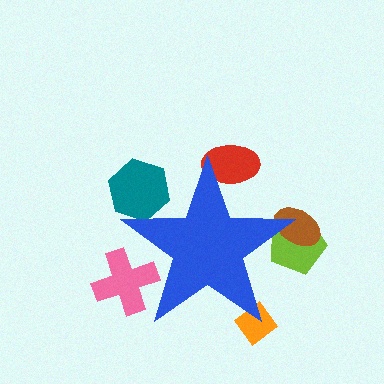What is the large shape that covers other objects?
A blue star.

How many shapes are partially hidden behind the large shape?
6 shapes are partially hidden.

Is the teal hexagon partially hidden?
Yes, the teal hexagon is partially hidden behind the blue star.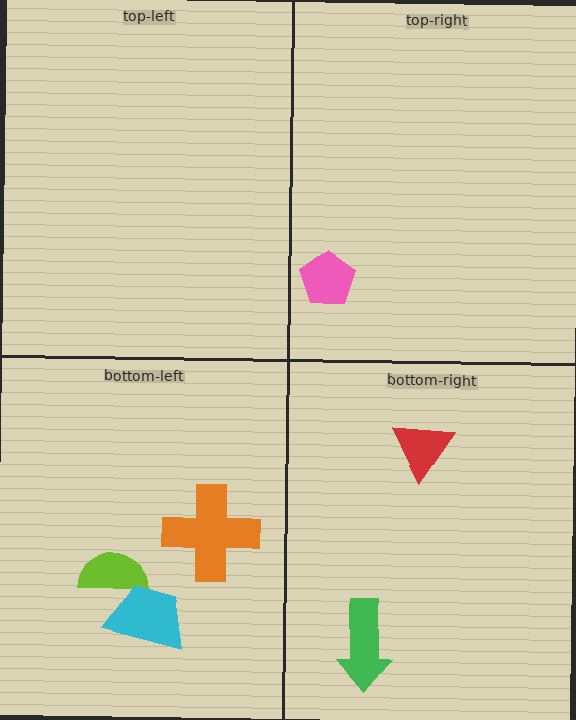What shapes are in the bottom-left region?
The lime semicircle, the cyan trapezoid, the orange cross.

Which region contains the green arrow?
The bottom-right region.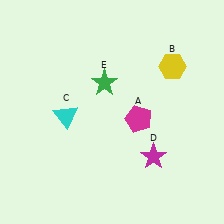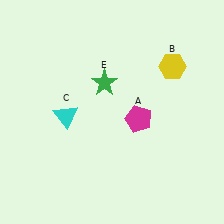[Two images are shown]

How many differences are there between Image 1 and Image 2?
There is 1 difference between the two images.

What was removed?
The magenta star (D) was removed in Image 2.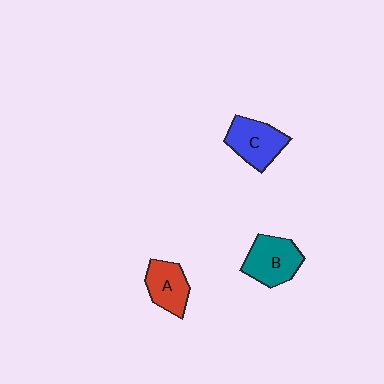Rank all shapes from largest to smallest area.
From largest to smallest: B (teal), C (blue), A (red).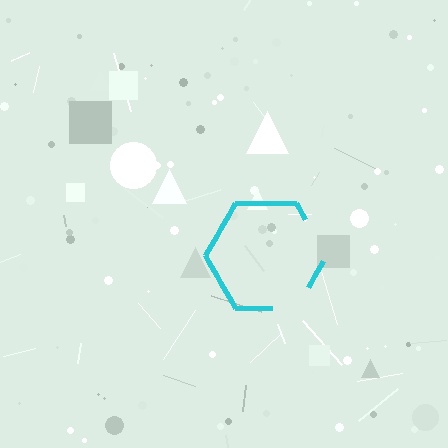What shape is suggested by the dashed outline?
The dashed outline suggests a hexagon.